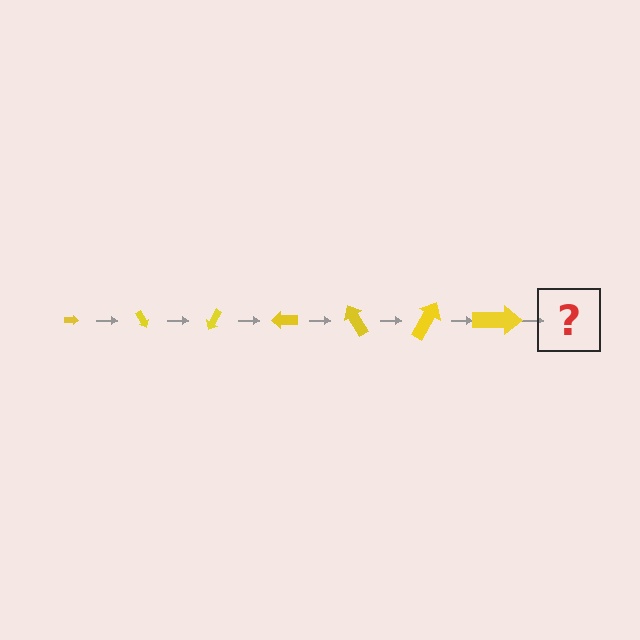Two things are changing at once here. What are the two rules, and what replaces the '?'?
The two rules are that the arrow grows larger each step and it rotates 60 degrees each step. The '?' should be an arrow, larger than the previous one and rotated 420 degrees from the start.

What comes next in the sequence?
The next element should be an arrow, larger than the previous one and rotated 420 degrees from the start.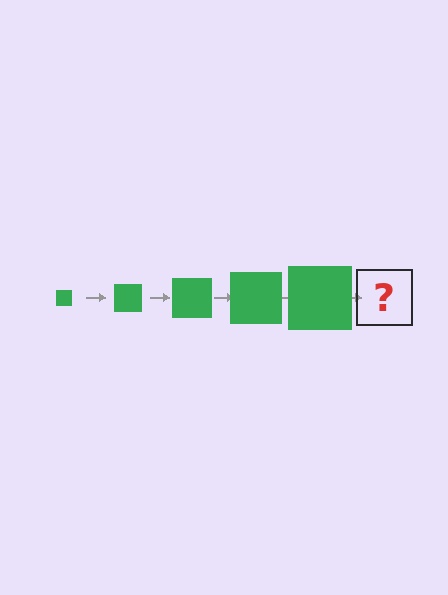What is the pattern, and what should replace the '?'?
The pattern is that the square gets progressively larger each step. The '?' should be a green square, larger than the previous one.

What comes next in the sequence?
The next element should be a green square, larger than the previous one.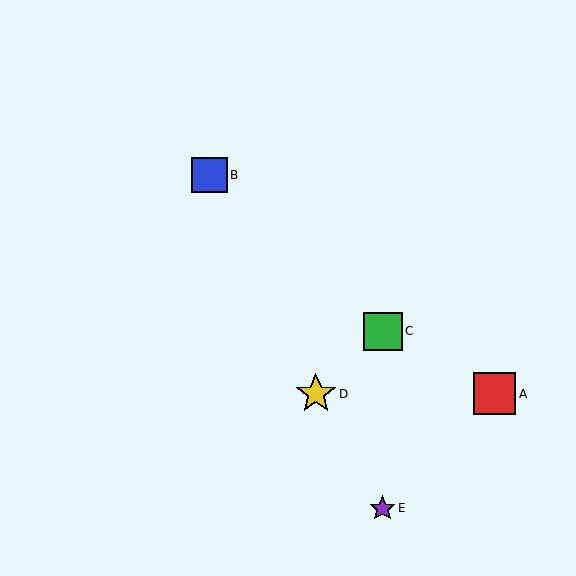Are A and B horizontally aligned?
No, A is at y≈394 and B is at y≈175.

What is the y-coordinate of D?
Object D is at y≈394.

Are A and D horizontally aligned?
Yes, both are at y≈394.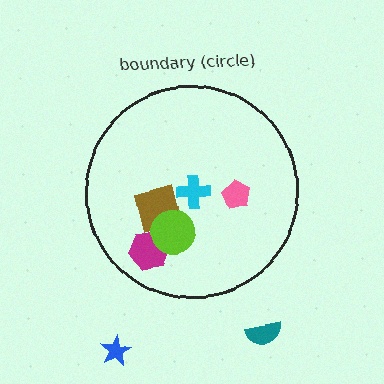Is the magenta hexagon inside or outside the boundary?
Inside.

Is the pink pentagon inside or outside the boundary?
Inside.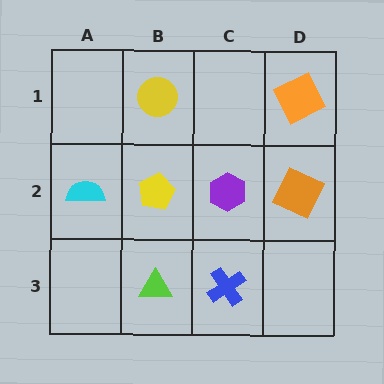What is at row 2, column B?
A yellow pentagon.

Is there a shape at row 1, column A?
No, that cell is empty.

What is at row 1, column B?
A yellow circle.